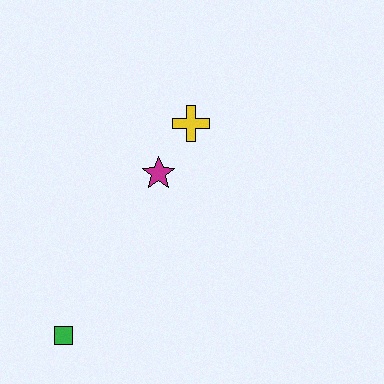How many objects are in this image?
There are 3 objects.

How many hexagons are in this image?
There are no hexagons.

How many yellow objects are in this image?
There is 1 yellow object.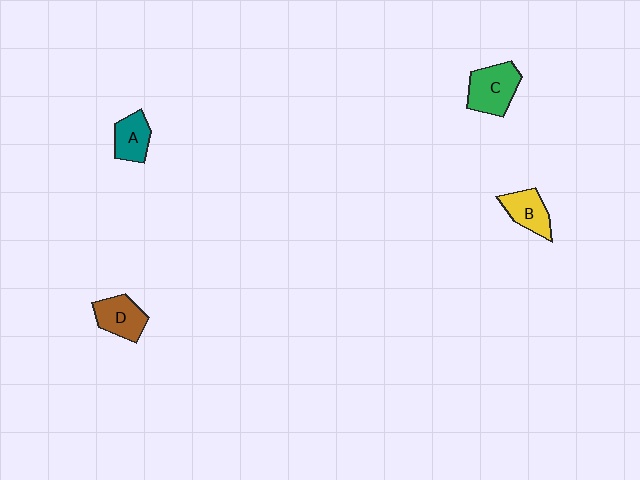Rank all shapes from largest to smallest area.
From largest to smallest: C (green), D (brown), B (yellow), A (teal).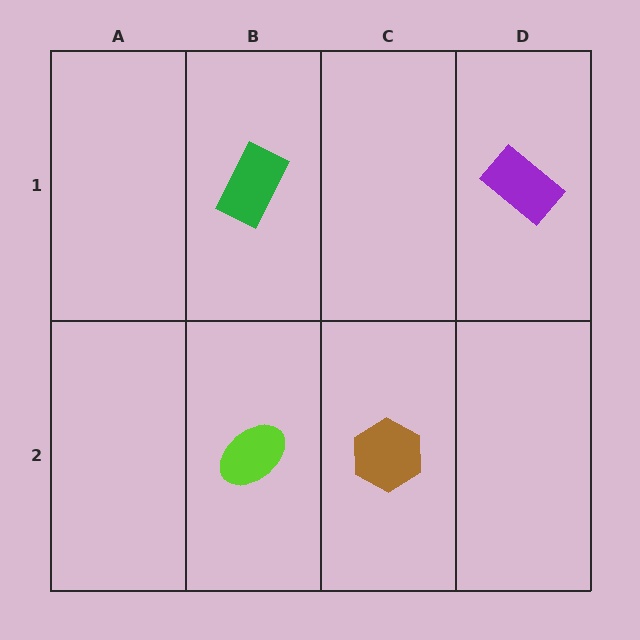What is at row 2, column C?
A brown hexagon.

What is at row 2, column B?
A lime ellipse.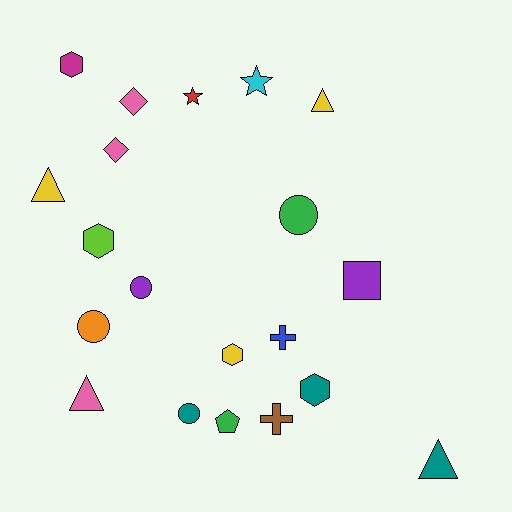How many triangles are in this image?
There are 4 triangles.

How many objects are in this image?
There are 20 objects.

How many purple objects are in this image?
There are 2 purple objects.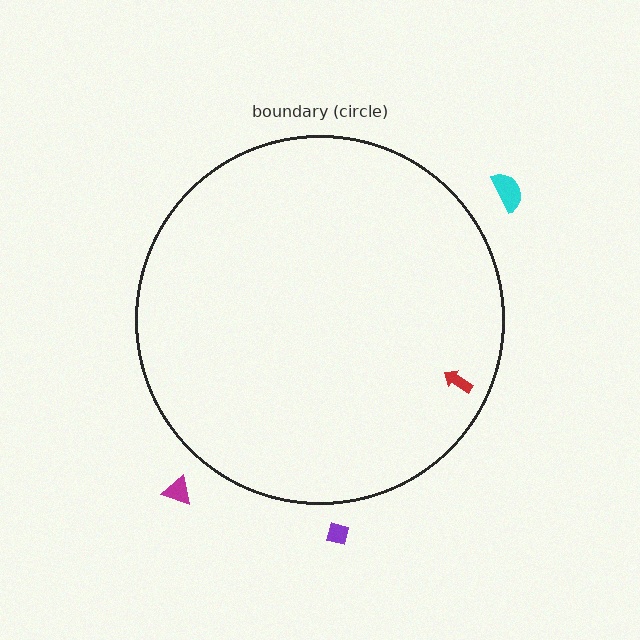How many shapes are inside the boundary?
1 inside, 3 outside.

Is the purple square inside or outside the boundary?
Outside.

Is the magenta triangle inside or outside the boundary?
Outside.